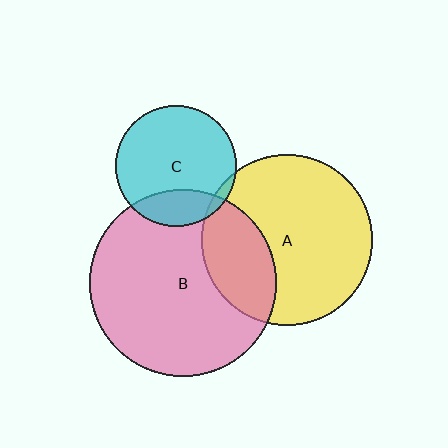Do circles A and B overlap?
Yes.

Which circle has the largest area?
Circle B (pink).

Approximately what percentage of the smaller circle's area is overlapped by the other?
Approximately 30%.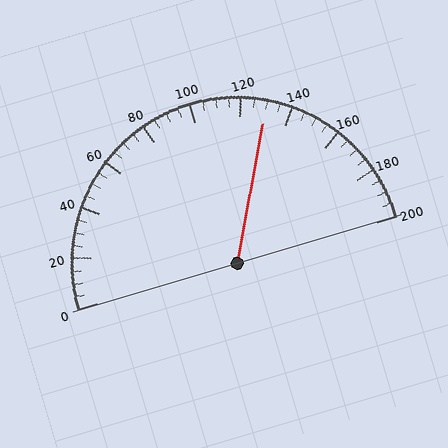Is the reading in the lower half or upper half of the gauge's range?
The reading is in the upper half of the range (0 to 200).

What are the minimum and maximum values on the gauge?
The gauge ranges from 0 to 200.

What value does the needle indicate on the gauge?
The needle indicates approximately 130.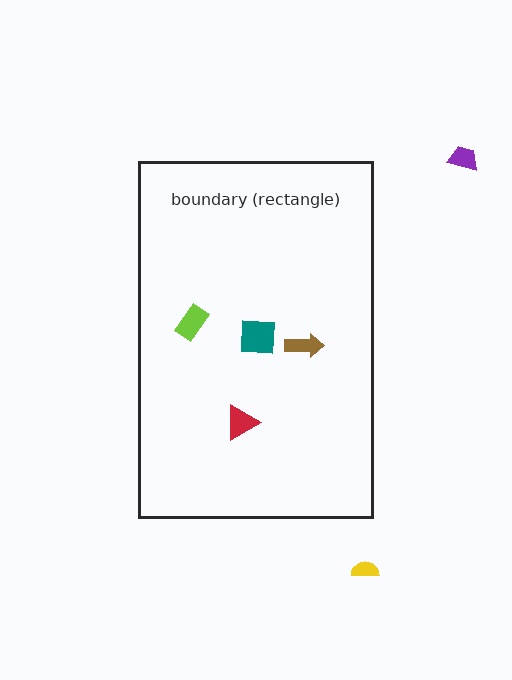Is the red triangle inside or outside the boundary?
Inside.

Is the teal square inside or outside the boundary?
Inside.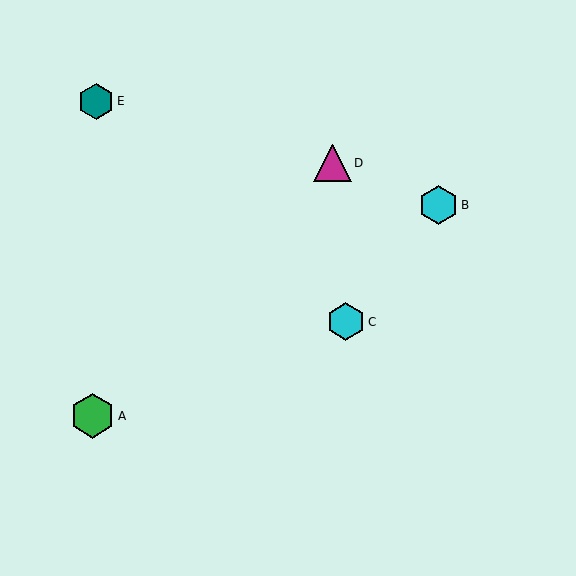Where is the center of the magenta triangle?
The center of the magenta triangle is at (332, 163).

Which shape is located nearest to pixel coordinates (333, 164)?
The magenta triangle (labeled D) at (332, 163) is nearest to that location.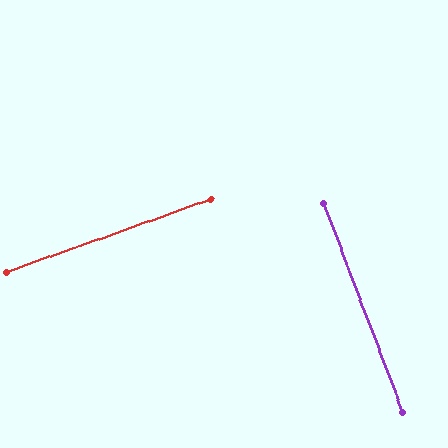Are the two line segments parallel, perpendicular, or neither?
Perpendicular — they meet at approximately 89°.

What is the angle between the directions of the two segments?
Approximately 89 degrees.